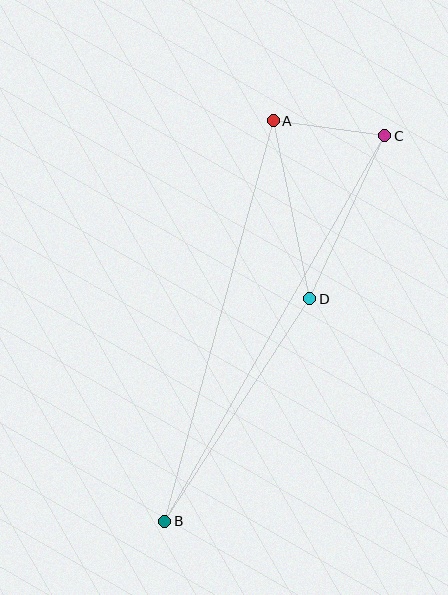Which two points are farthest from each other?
Points B and C are farthest from each other.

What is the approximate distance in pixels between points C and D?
The distance between C and D is approximately 180 pixels.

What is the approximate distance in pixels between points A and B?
The distance between A and B is approximately 415 pixels.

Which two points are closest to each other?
Points A and C are closest to each other.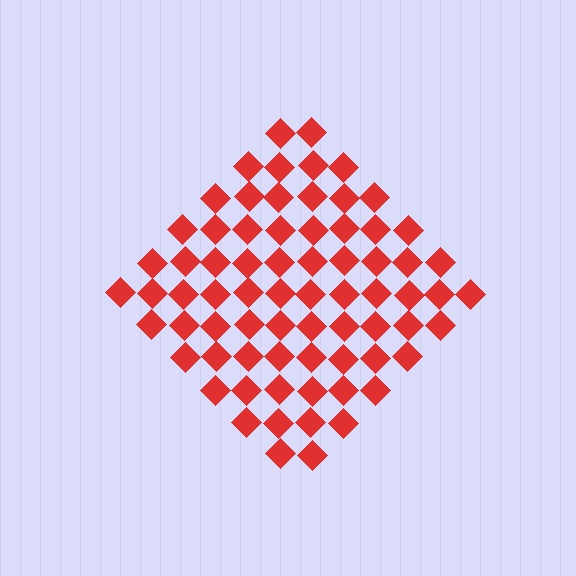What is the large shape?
The large shape is a diamond.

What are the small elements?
The small elements are diamonds.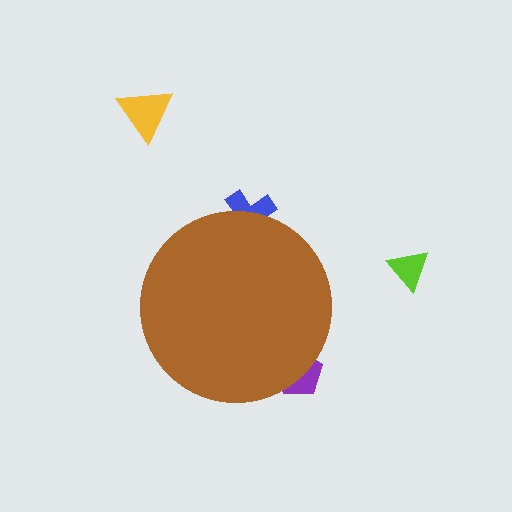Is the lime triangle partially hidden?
No, the lime triangle is fully visible.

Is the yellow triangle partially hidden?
No, the yellow triangle is fully visible.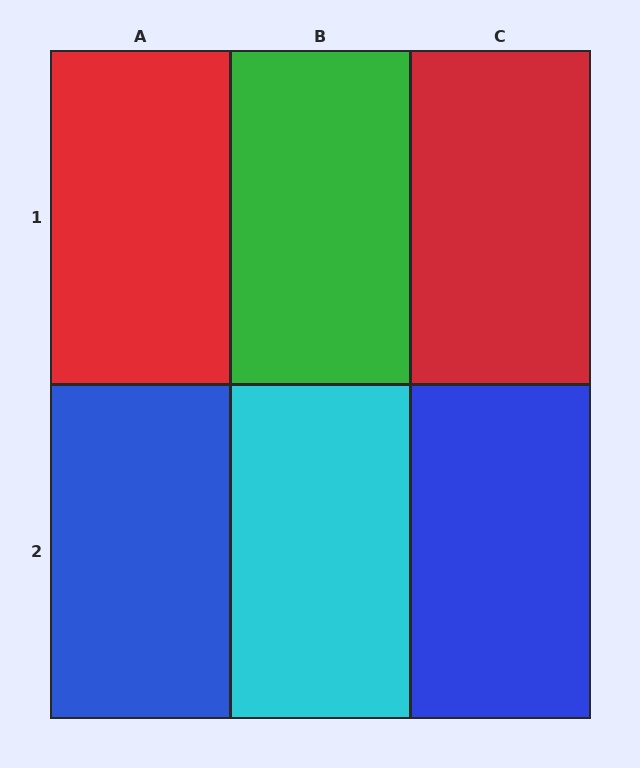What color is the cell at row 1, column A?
Red.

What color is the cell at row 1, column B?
Green.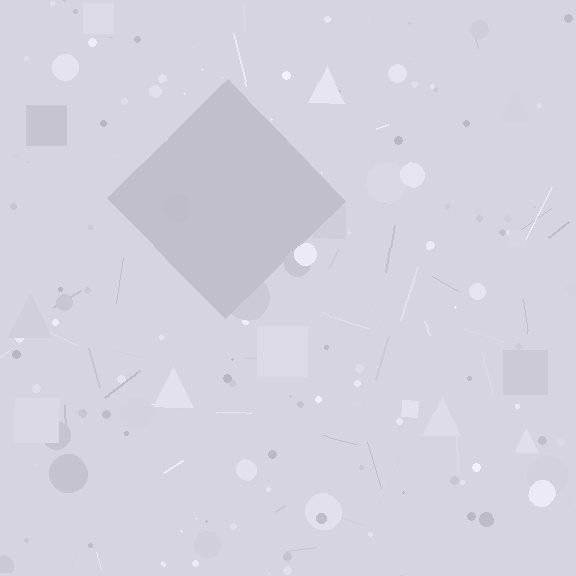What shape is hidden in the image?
A diamond is hidden in the image.